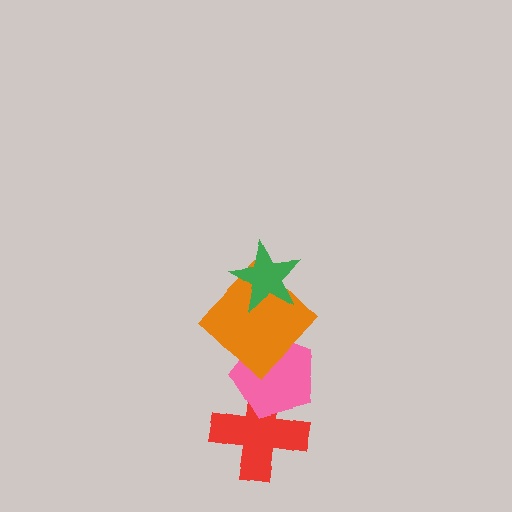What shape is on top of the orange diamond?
The green star is on top of the orange diamond.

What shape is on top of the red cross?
The pink pentagon is on top of the red cross.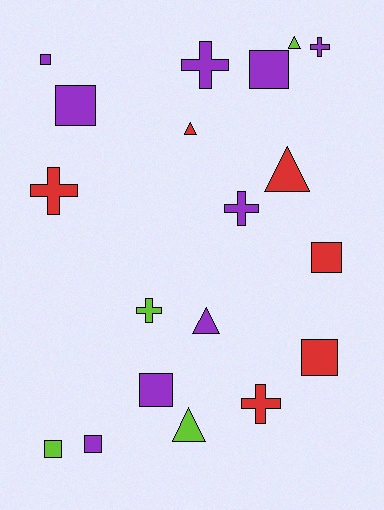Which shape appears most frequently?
Square, with 8 objects.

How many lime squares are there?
There is 1 lime square.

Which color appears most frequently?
Purple, with 9 objects.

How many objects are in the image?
There are 19 objects.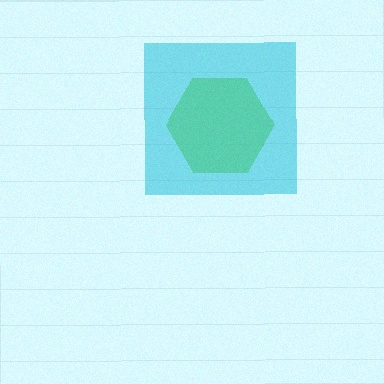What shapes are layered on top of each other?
The layered shapes are: a lime hexagon, a cyan square.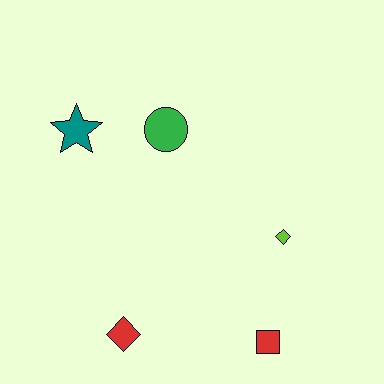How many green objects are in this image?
There is 1 green object.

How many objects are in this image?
There are 5 objects.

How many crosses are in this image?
There are no crosses.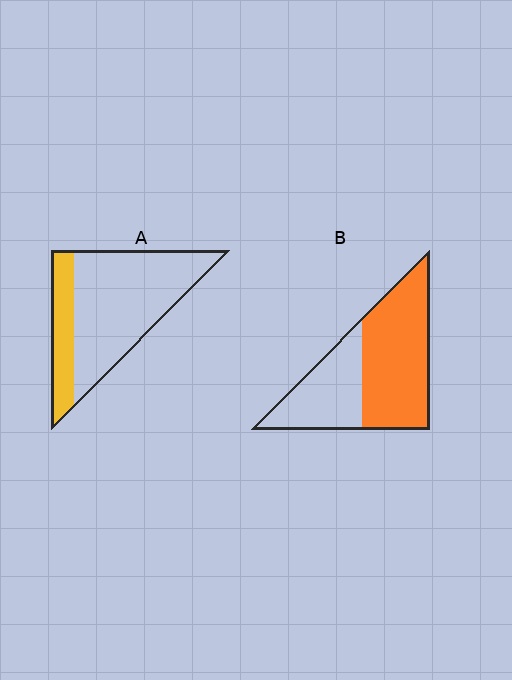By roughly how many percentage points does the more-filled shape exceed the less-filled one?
By roughly 40 percentage points (B over A).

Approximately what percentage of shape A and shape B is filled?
A is approximately 25% and B is approximately 60%.